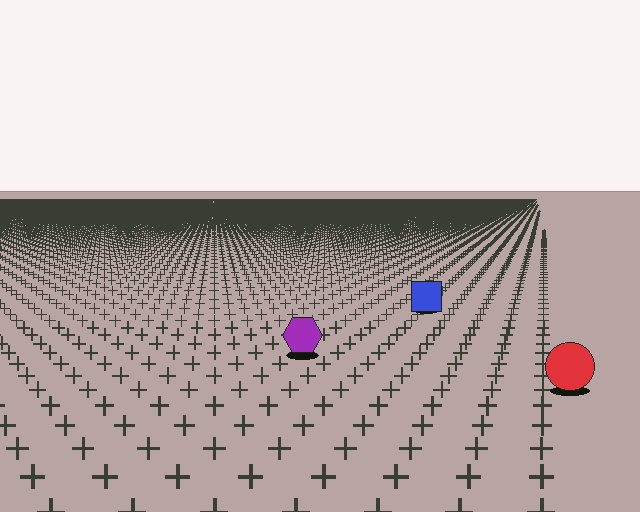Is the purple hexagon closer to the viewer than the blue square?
Yes. The purple hexagon is closer — you can tell from the texture gradient: the ground texture is coarser near it.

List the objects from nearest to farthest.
From nearest to farthest: the red circle, the purple hexagon, the blue square.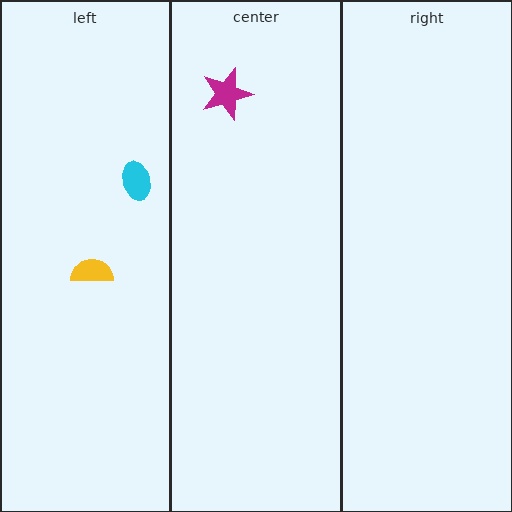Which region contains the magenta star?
The center region.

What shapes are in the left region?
The yellow semicircle, the cyan ellipse.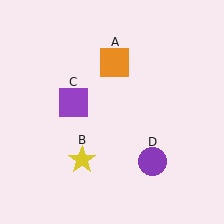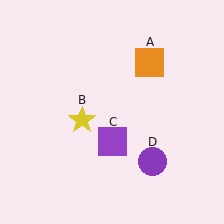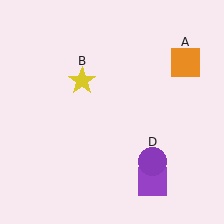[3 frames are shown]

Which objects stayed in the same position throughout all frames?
Purple circle (object D) remained stationary.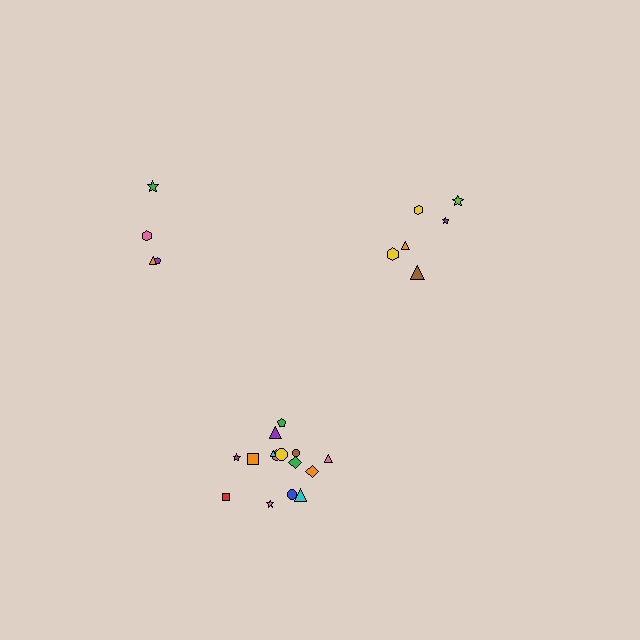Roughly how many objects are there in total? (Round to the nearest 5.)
Roughly 25 objects in total.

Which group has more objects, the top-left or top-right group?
The top-right group.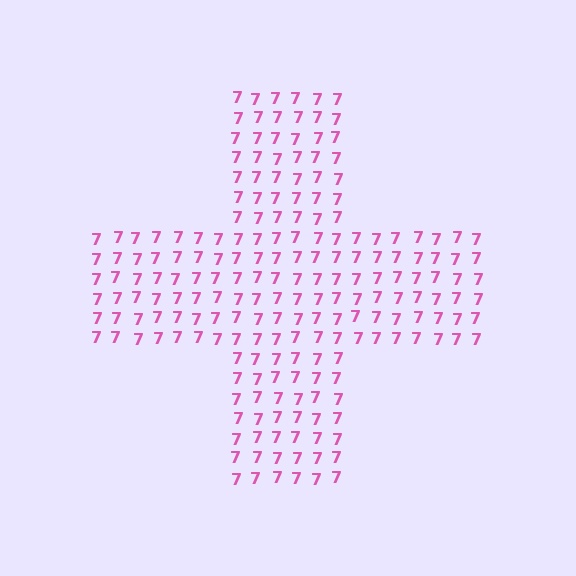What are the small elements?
The small elements are digit 7's.